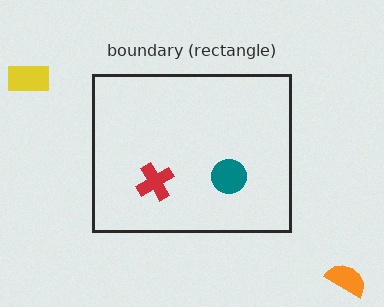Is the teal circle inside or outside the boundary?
Inside.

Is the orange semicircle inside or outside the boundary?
Outside.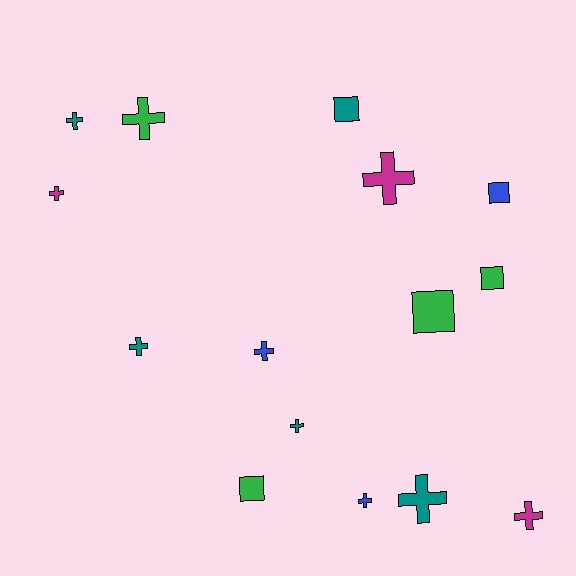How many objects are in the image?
There are 15 objects.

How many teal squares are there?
There is 1 teal square.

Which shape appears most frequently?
Cross, with 10 objects.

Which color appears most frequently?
Teal, with 5 objects.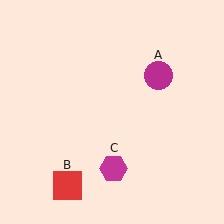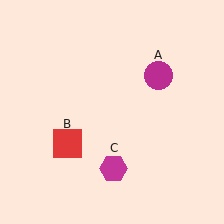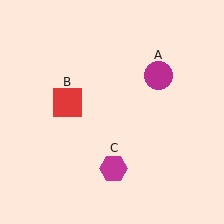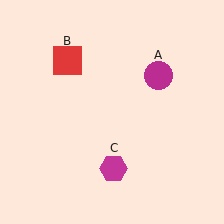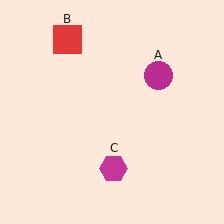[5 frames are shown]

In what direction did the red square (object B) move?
The red square (object B) moved up.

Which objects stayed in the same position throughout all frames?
Magenta circle (object A) and magenta hexagon (object C) remained stationary.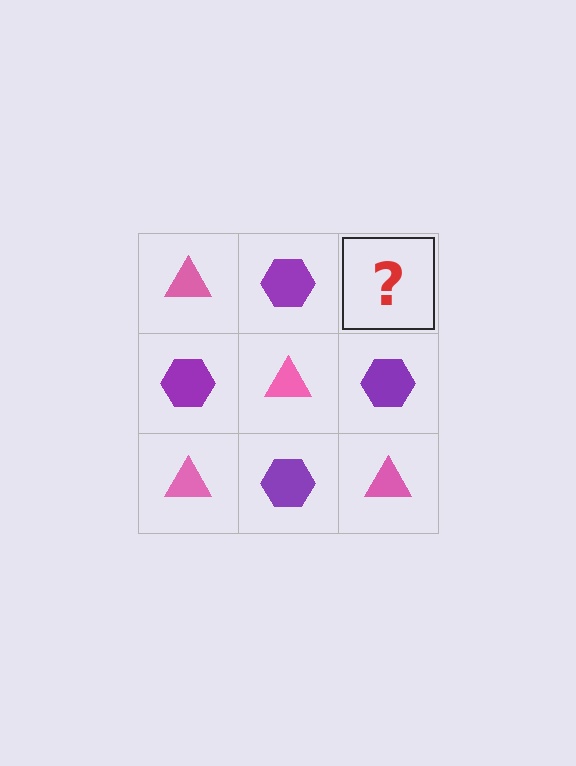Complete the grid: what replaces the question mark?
The question mark should be replaced with a pink triangle.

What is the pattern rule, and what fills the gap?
The rule is that it alternates pink triangle and purple hexagon in a checkerboard pattern. The gap should be filled with a pink triangle.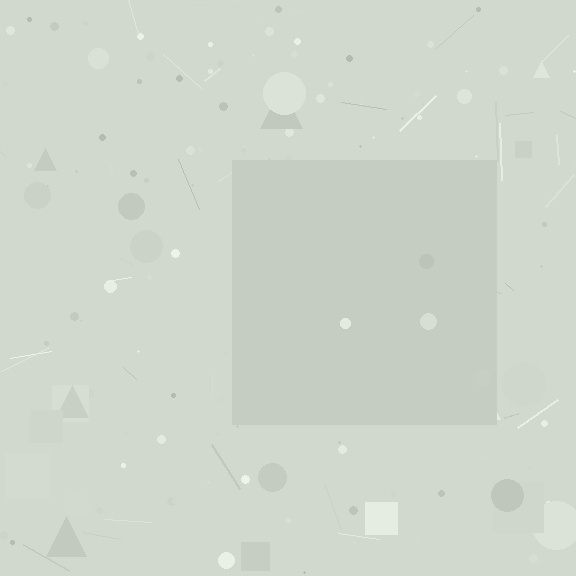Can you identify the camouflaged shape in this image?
The camouflaged shape is a square.